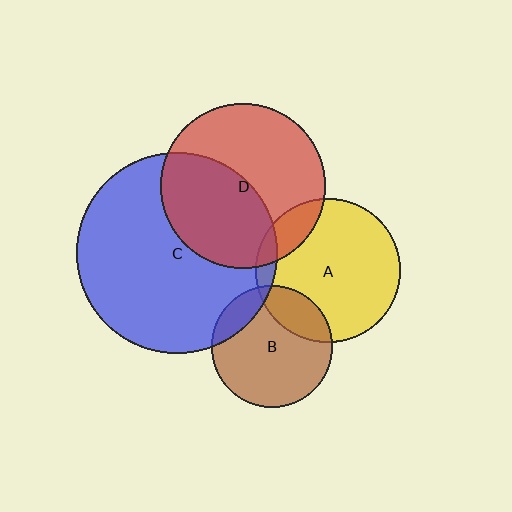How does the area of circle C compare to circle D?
Approximately 1.5 times.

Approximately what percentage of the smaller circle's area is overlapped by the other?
Approximately 15%.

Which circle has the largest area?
Circle C (blue).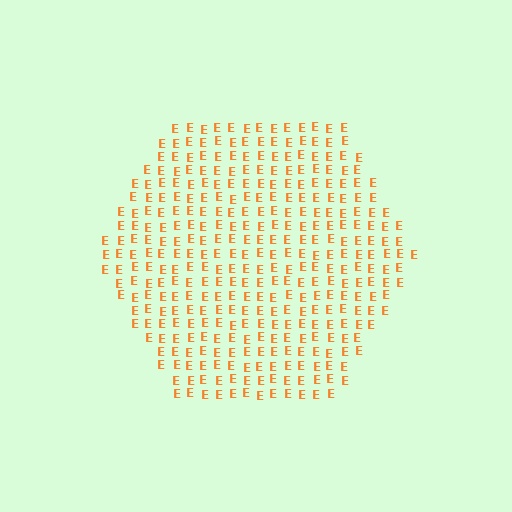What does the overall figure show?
The overall figure shows a hexagon.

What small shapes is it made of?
It is made of small letter E's.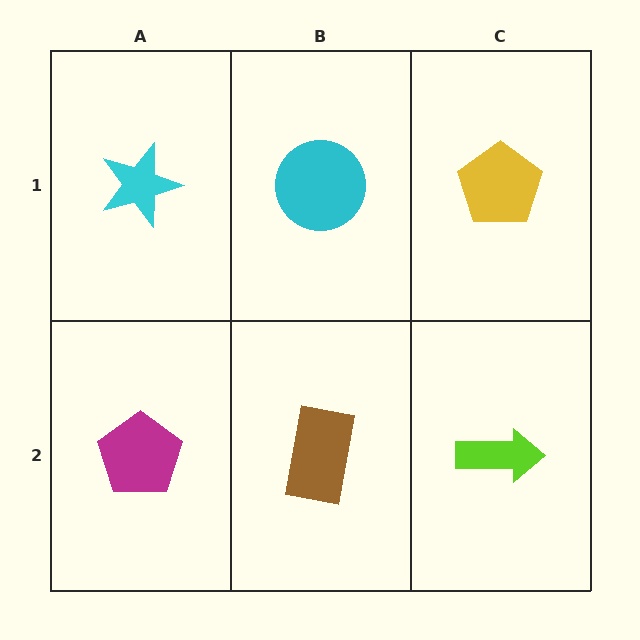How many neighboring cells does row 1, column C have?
2.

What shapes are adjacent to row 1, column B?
A brown rectangle (row 2, column B), a cyan star (row 1, column A), a yellow pentagon (row 1, column C).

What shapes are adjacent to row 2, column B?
A cyan circle (row 1, column B), a magenta pentagon (row 2, column A), a lime arrow (row 2, column C).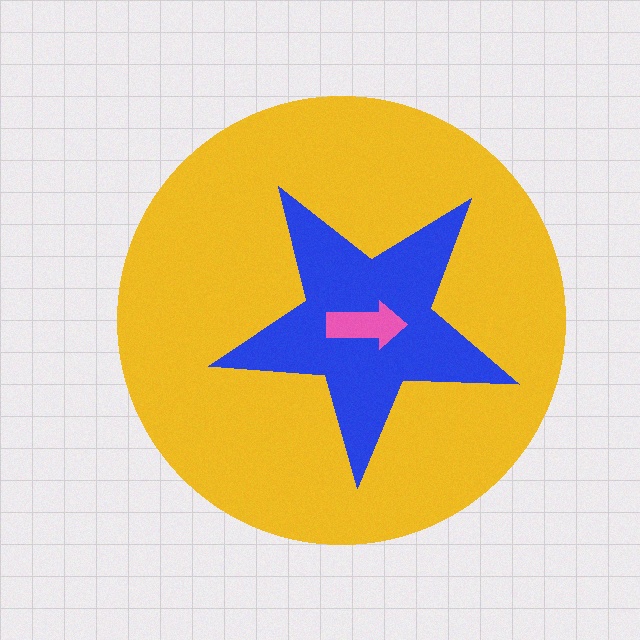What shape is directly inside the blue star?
The pink arrow.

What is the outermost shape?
The yellow circle.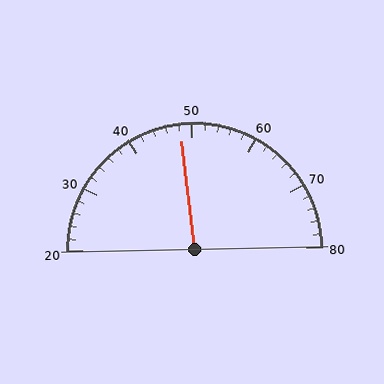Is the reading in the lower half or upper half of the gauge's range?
The reading is in the lower half of the range (20 to 80).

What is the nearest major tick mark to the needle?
The nearest major tick mark is 50.